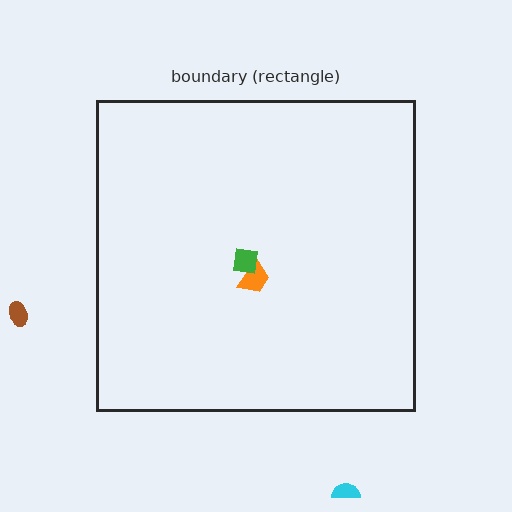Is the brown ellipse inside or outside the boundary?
Outside.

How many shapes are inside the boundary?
2 inside, 2 outside.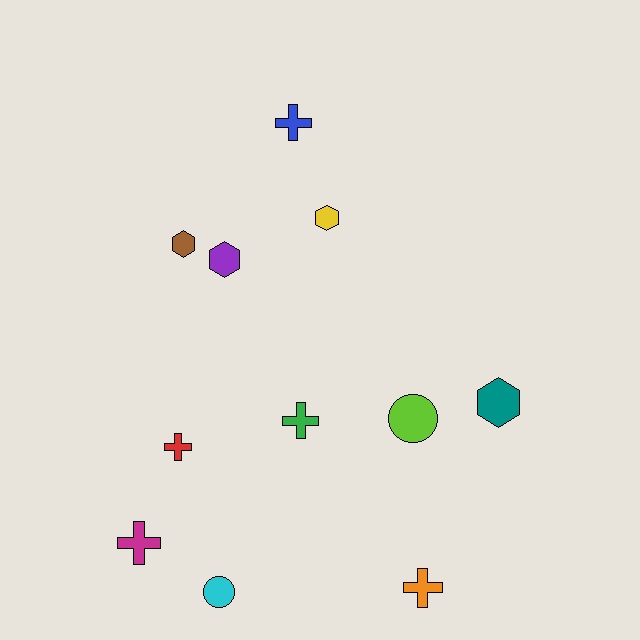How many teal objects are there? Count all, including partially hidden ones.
There is 1 teal object.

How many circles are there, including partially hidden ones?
There are 2 circles.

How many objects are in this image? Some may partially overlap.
There are 11 objects.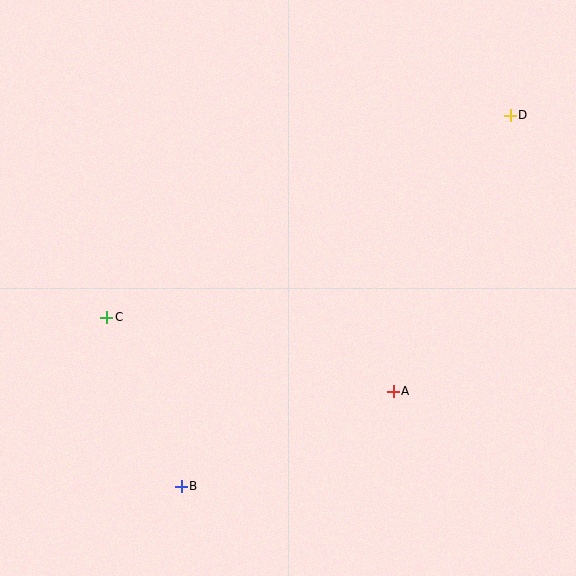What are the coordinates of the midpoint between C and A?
The midpoint between C and A is at (250, 354).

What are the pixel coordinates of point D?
Point D is at (510, 115).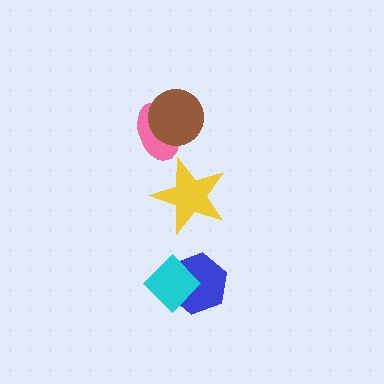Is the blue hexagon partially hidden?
Yes, it is partially covered by another shape.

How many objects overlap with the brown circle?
1 object overlaps with the brown circle.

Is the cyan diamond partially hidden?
No, no other shape covers it.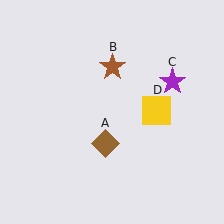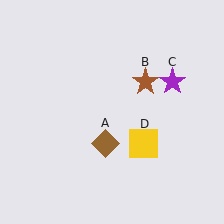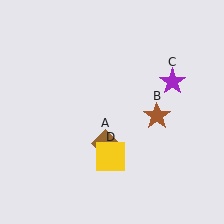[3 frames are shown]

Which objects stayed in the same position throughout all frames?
Brown diamond (object A) and purple star (object C) remained stationary.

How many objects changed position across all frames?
2 objects changed position: brown star (object B), yellow square (object D).